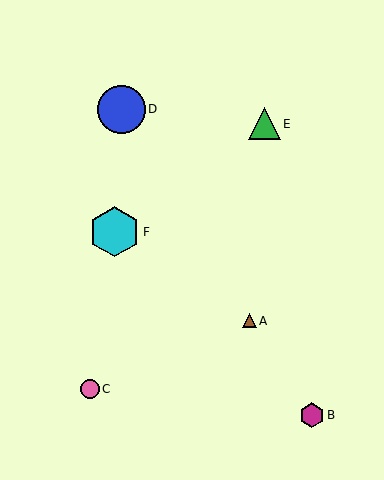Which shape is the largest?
The cyan hexagon (labeled F) is the largest.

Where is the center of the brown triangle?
The center of the brown triangle is at (249, 321).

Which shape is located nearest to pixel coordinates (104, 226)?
The cyan hexagon (labeled F) at (115, 232) is nearest to that location.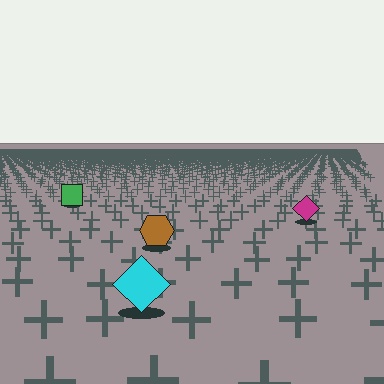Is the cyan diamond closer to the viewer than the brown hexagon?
Yes. The cyan diamond is closer — you can tell from the texture gradient: the ground texture is coarser near it.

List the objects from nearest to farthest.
From nearest to farthest: the cyan diamond, the brown hexagon, the magenta diamond, the green square.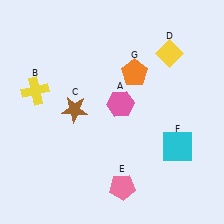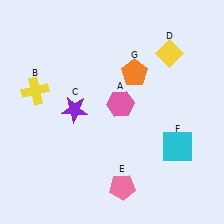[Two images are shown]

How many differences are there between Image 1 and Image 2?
There is 1 difference between the two images.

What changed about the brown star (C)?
In Image 1, C is brown. In Image 2, it changed to purple.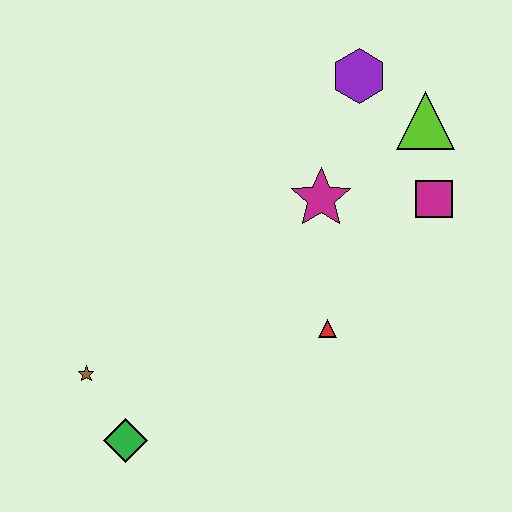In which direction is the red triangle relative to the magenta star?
The red triangle is below the magenta star.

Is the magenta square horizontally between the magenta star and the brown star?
No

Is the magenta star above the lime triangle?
No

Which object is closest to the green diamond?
The brown star is closest to the green diamond.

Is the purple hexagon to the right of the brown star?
Yes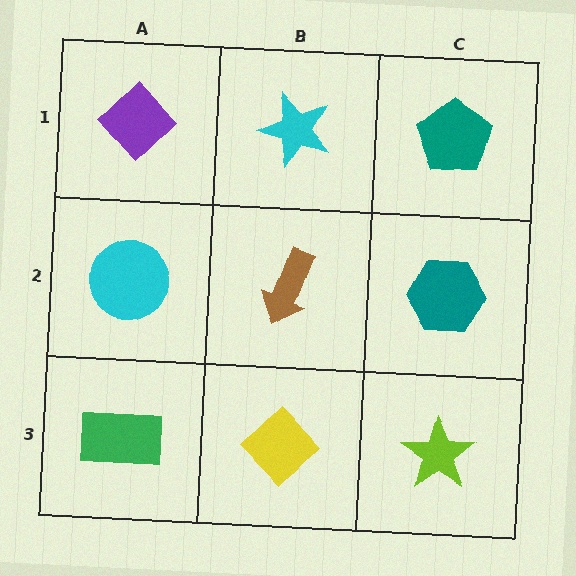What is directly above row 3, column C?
A teal hexagon.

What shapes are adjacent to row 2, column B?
A cyan star (row 1, column B), a yellow diamond (row 3, column B), a cyan circle (row 2, column A), a teal hexagon (row 2, column C).